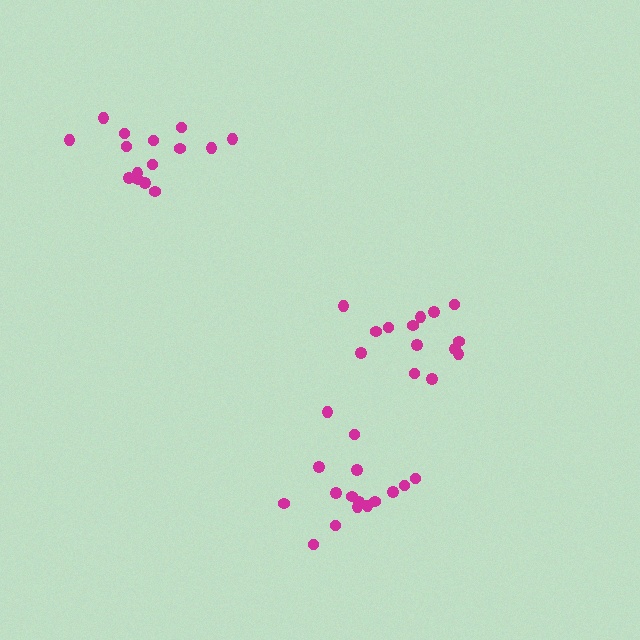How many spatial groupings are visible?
There are 3 spatial groupings.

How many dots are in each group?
Group 1: 16 dots, Group 2: 15 dots, Group 3: 14 dots (45 total).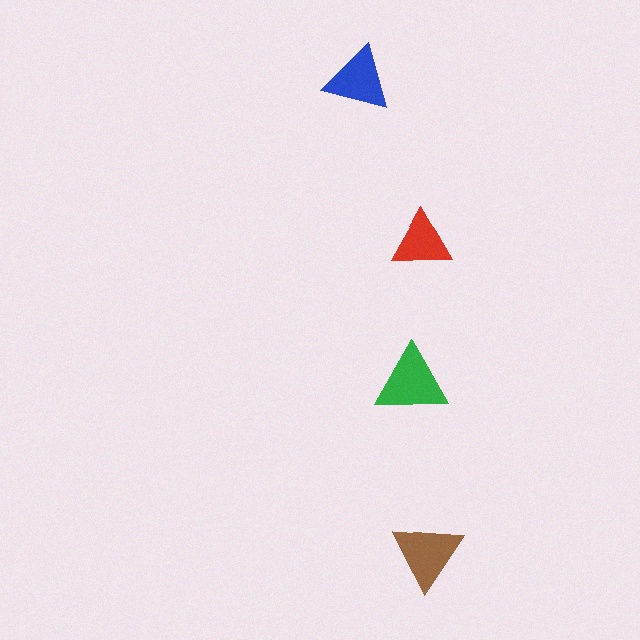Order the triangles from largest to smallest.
the green one, the brown one, the blue one, the red one.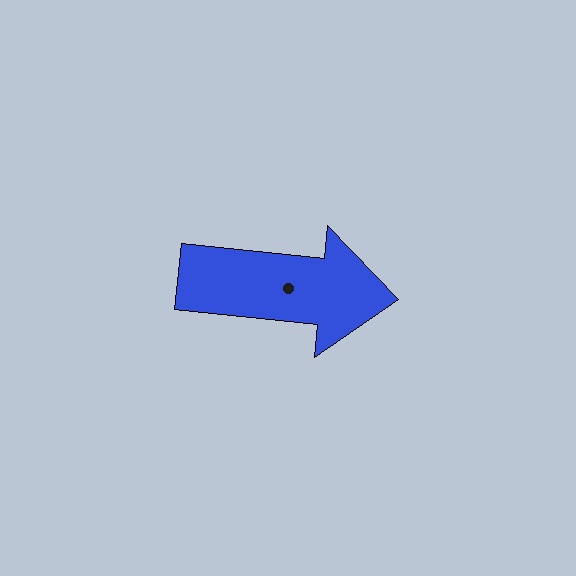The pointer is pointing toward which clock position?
Roughly 3 o'clock.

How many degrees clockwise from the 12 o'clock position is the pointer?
Approximately 96 degrees.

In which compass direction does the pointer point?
East.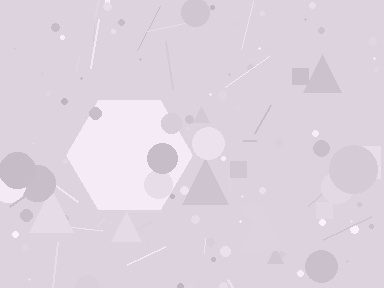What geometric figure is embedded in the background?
A hexagon is embedded in the background.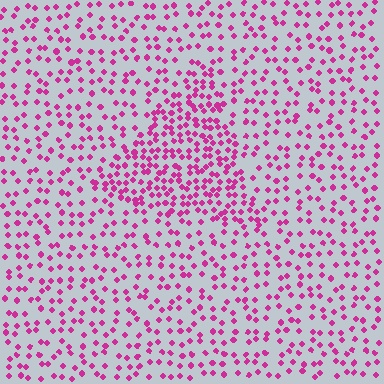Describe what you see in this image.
The image contains small magenta elements arranged at two different densities. A triangle-shaped region is visible where the elements are more densely packed than the surrounding area.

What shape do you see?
I see a triangle.